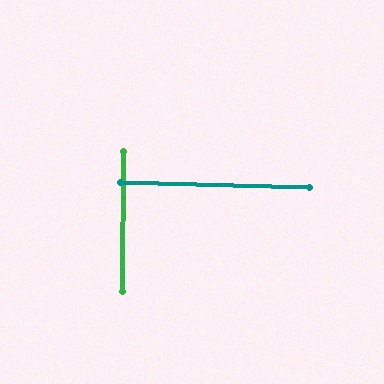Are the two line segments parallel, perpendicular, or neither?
Perpendicular — they meet at approximately 89°.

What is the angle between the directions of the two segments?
Approximately 89 degrees.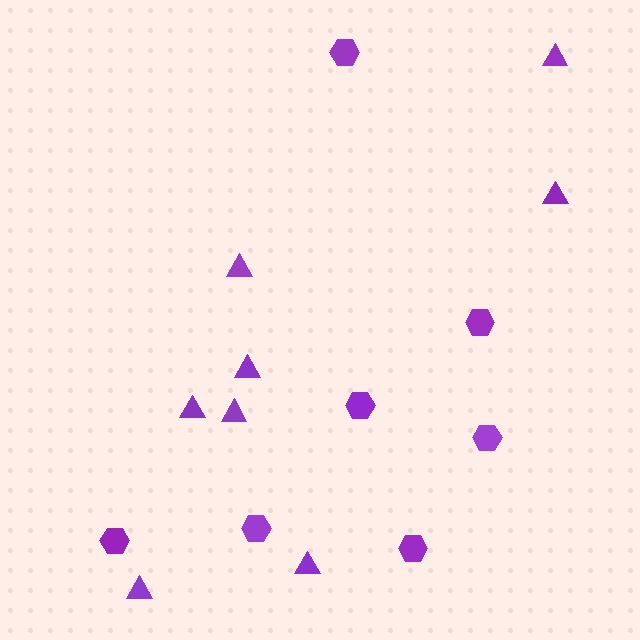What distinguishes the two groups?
There are 2 groups: one group of triangles (8) and one group of hexagons (7).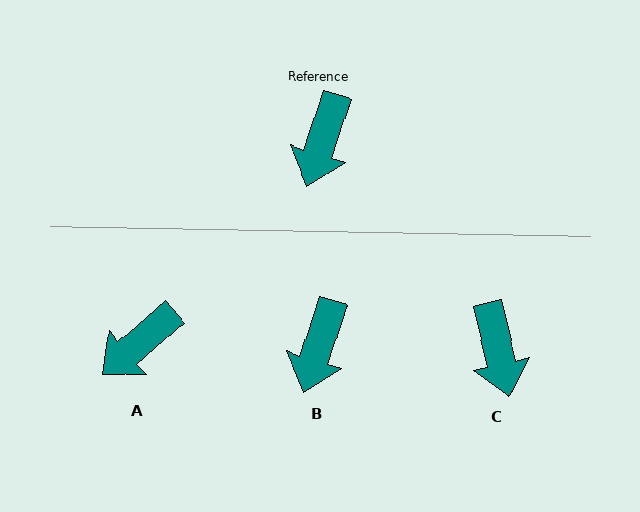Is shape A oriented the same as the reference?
No, it is off by about 31 degrees.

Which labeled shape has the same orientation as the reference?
B.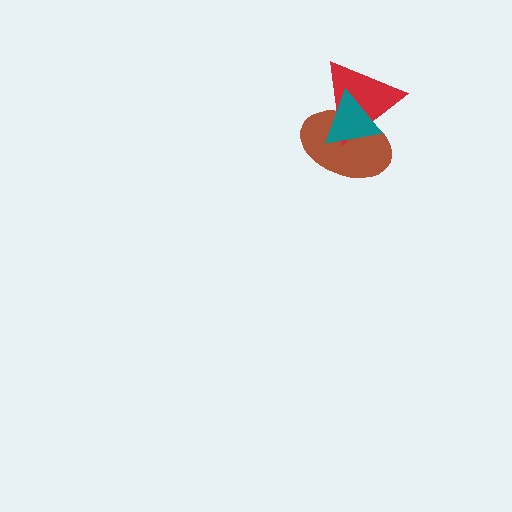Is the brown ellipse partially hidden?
Yes, it is partially covered by another shape.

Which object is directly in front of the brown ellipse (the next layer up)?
The red triangle is directly in front of the brown ellipse.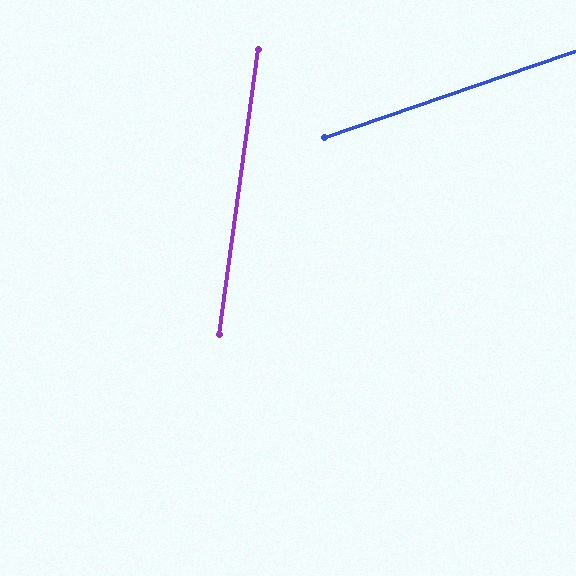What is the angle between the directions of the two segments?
Approximately 63 degrees.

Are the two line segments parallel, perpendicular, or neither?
Neither parallel nor perpendicular — they differ by about 63°.